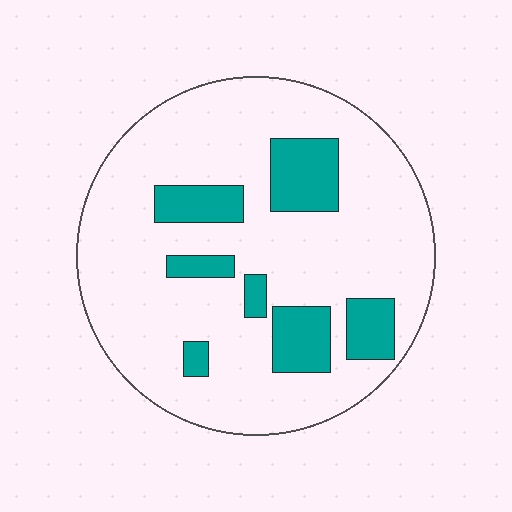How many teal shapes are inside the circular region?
7.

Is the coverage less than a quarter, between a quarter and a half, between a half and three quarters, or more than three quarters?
Less than a quarter.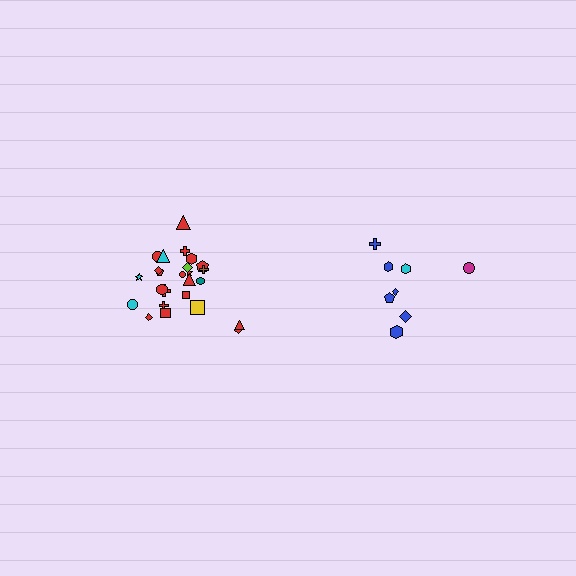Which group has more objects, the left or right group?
The left group.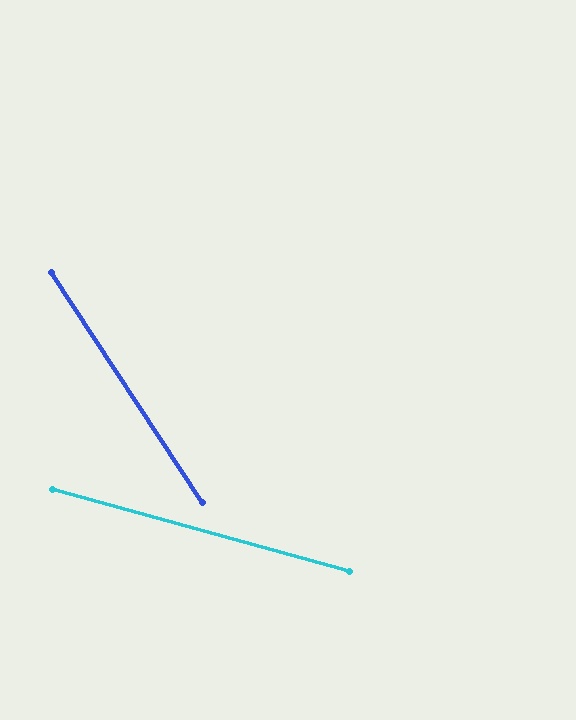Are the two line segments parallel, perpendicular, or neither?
Neither parallel nor perpendicular — they differ by about 41°.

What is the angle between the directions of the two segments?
Approximately 41 degrees.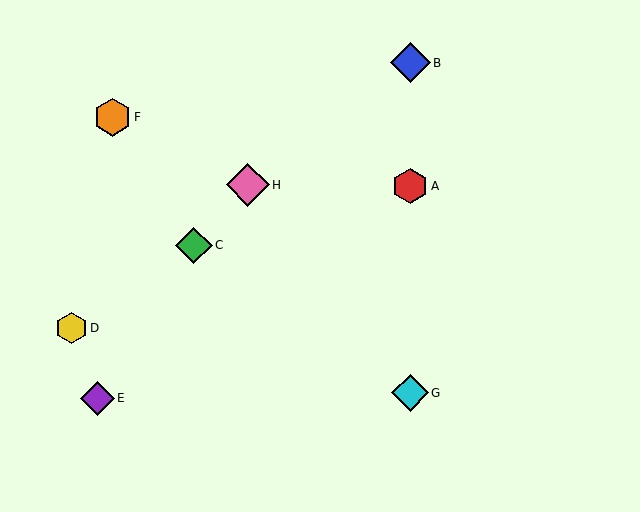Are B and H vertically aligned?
No, B is at x≈410 and H is at x≈248.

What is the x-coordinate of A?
Object A is at x≈410.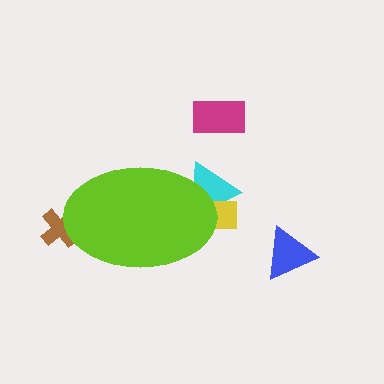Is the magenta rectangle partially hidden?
No, the magenta rectangle is fully visible.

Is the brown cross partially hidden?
Yes, the brown cross is partially hidden behind the lime ellipse.